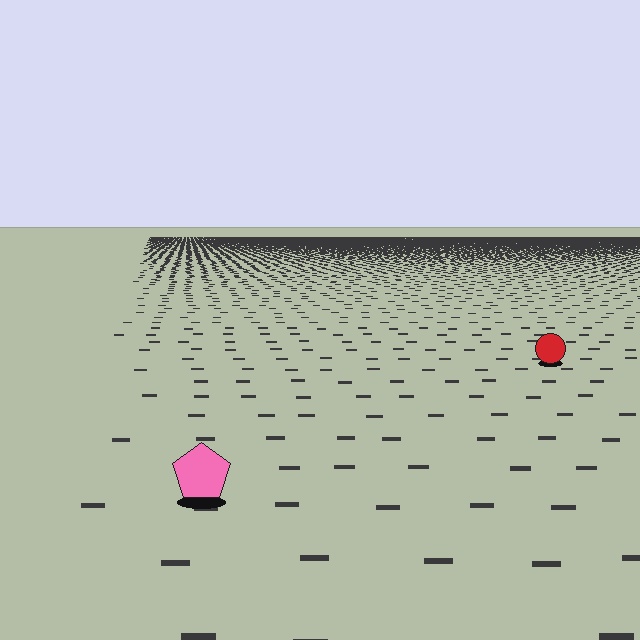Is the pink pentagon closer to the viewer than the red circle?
Yes. The pink pentagon is closer — you can tell from the texture gradient: the ground texture is coarser near it.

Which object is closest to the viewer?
The pink pentagon is closest. The texture marks near it are larger and more spread out.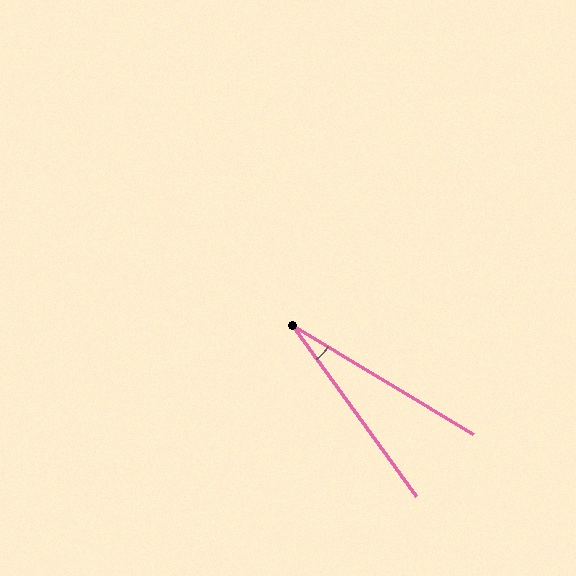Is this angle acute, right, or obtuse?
It is acute.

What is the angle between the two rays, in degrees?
Approximately 23 degrees.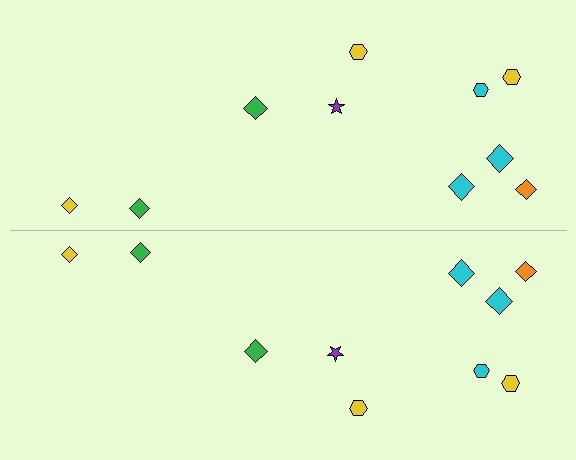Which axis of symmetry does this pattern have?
The pattern has a horizontal axis of symmetry running through the center of the image.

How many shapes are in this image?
There are 20 shapes in this image.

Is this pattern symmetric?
Yes, this pattern has bilateral (reflection) symmetry.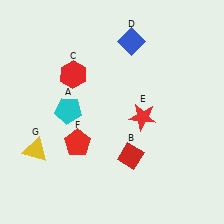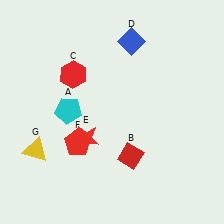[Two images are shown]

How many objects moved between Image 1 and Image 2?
1 object moved between the two images.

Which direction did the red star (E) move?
The red star (E) moved left.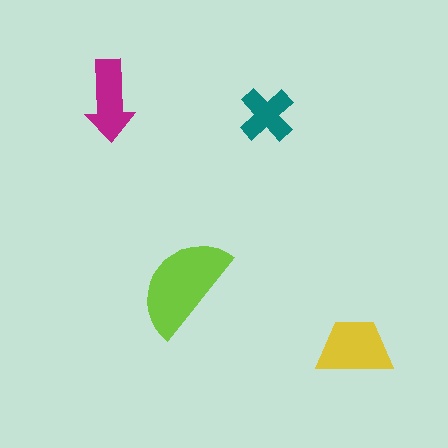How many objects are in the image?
There are 4 objects in the image.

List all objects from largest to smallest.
The lime semicircle, the yellow trapezoid, the magenta arrow, the teal cross.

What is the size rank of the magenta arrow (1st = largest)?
3rd.